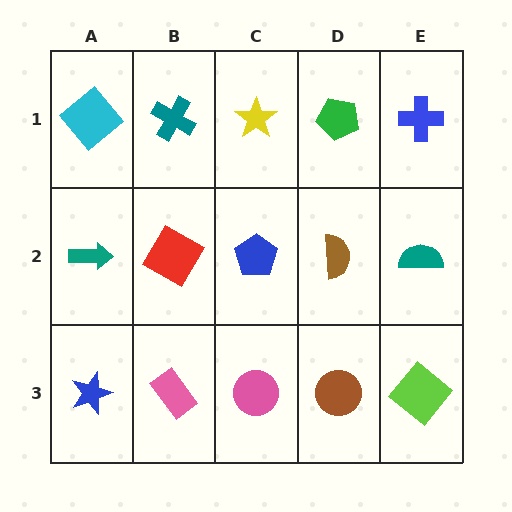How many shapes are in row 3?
5 shapes.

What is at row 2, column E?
A teal semicircle.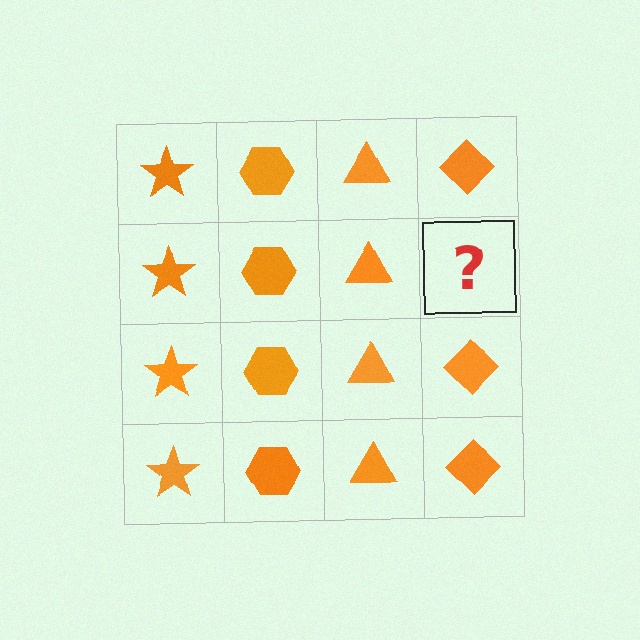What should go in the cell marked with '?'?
The missing cell should contain an orange diamond.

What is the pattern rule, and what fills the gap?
The rule is that each column has a consistent shape. The gap should be filled with an orange diamond.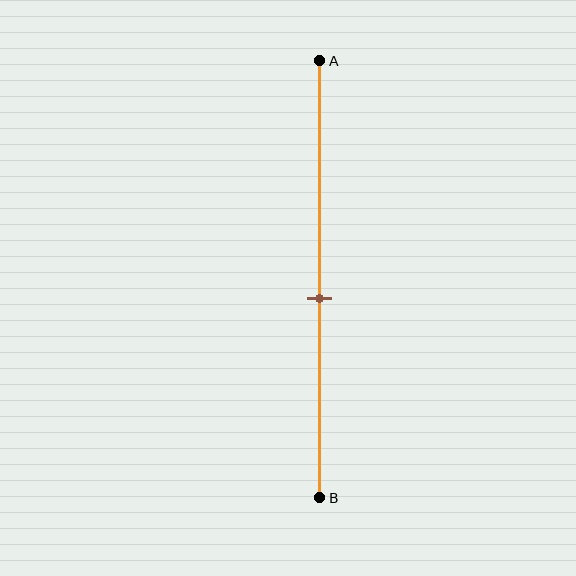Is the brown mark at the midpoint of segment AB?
No, the mark is at about 55% from A, not at the 50% midpoint.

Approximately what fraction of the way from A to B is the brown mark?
The brown mark is approximately 55% of the way from A to B.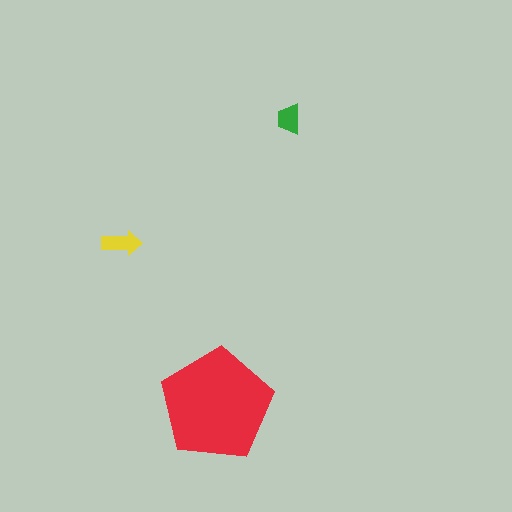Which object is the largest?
The red pentagon.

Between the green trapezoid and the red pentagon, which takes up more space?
The red pentagon.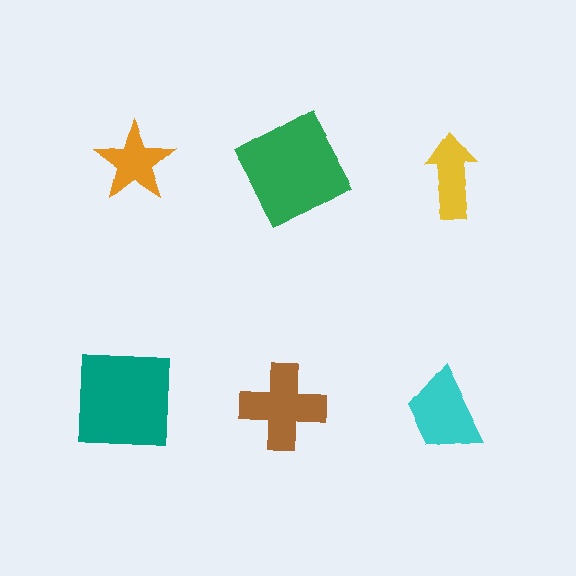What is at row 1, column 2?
A green square.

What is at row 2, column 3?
A cyan trapezoid.